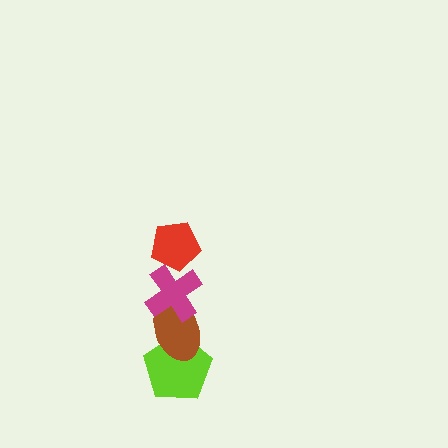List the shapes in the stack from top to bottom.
From top to bottom: the red pentagon, the magenta cross, the brown ellipse, the lime pentagon.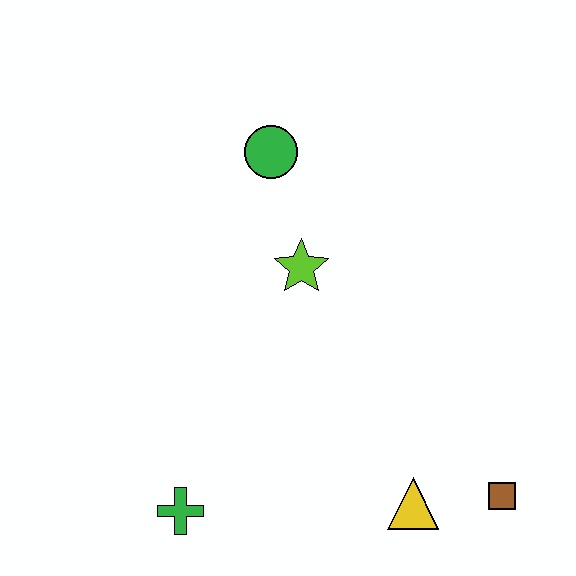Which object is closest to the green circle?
The lime star is closest to the green circle.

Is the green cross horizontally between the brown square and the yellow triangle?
No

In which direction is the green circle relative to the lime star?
The green circle is above the lime star.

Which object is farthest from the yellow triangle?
The green circle is farthest from the yellow triangle.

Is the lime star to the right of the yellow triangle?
No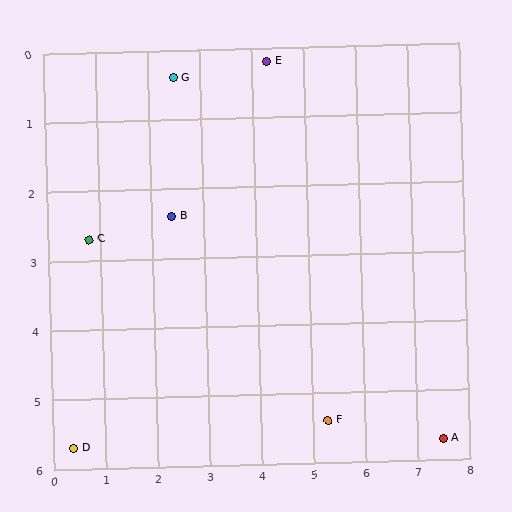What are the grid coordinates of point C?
Point C is at approximately (0.8, 2.7).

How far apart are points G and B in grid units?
Points G and B are about 2.0 grid units apart.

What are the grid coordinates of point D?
Point D is at approximately (0.4, 5.7).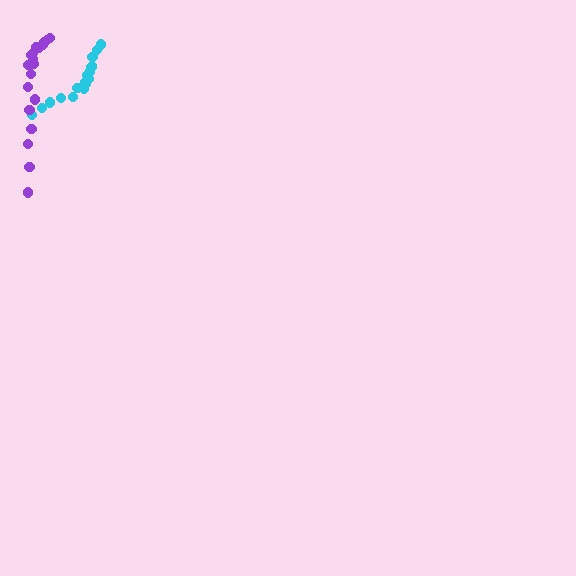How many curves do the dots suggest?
There are 2 distinct paths.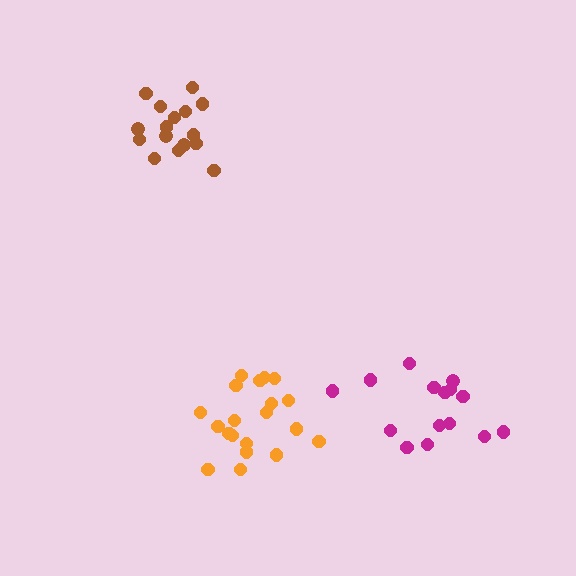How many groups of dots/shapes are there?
There are 3 groups.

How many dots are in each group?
Group 1: 15 dots, Group 2: 20 dots, Group 3: 16 dots (51 total).